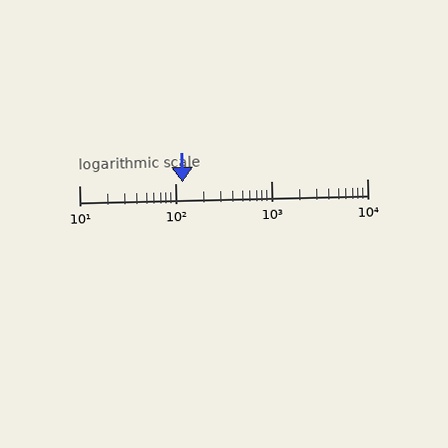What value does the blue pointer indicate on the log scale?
The pointer indicates approximately 120.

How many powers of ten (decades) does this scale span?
The scale spans 3 decades, from 10 to 10000.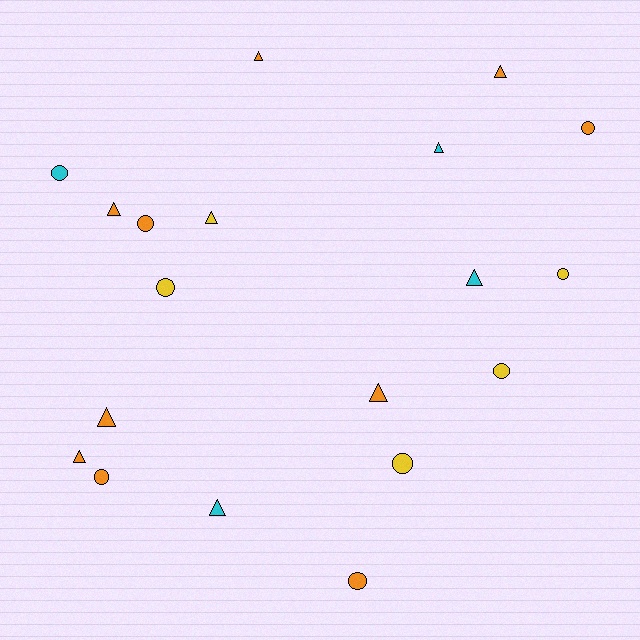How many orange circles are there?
There are 4 orange circles.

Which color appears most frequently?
Orange, with 10 objects.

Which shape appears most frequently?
Triangle, with 10 objects.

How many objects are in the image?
There are 19 objects.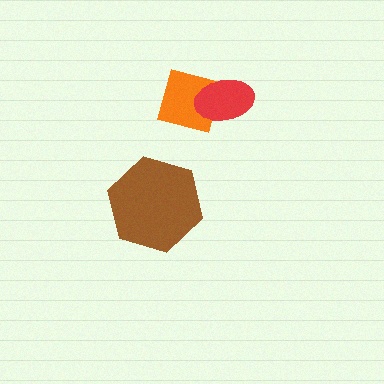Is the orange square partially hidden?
Yes, it is partially covered by another shape.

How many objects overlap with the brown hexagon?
0 objects overlap with the brown hexagon.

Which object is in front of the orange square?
The red ellipse is in front of the orange square.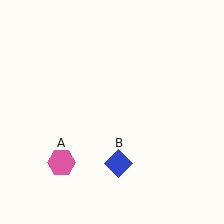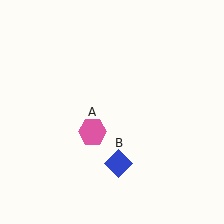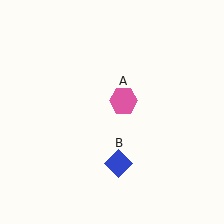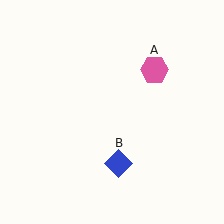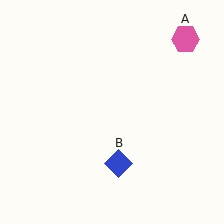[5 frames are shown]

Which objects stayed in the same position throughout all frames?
Blue diamond (object B) remained stationary.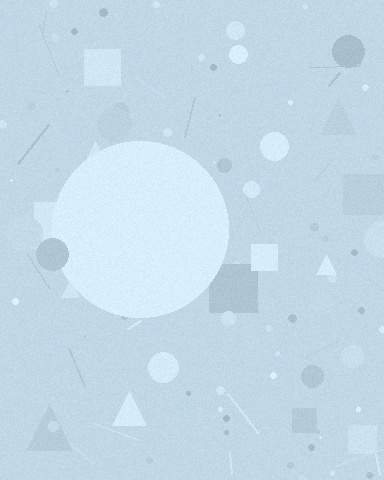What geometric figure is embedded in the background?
A circle is embedded in the background.